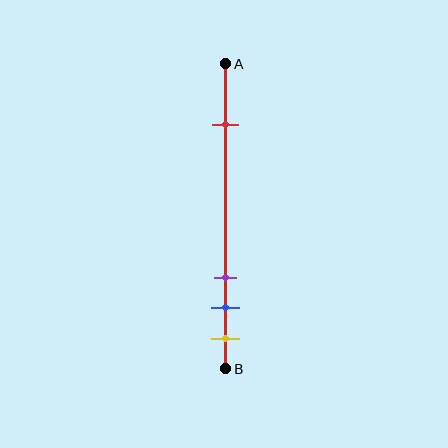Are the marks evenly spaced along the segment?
No, the marks are not evenly spaced.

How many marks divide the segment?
There are 4 marks dividing the segment.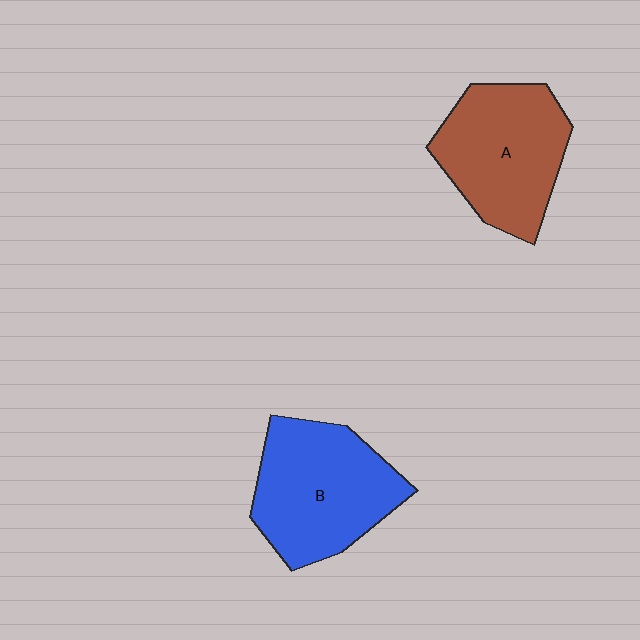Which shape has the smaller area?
Shape A (brown).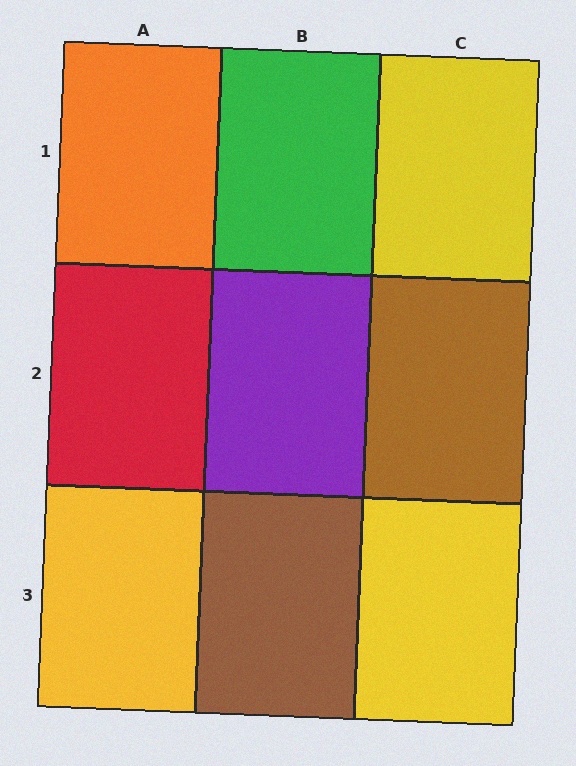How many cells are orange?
1 cell is orange.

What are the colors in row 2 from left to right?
Red, purple, brown.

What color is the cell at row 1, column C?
Yellow.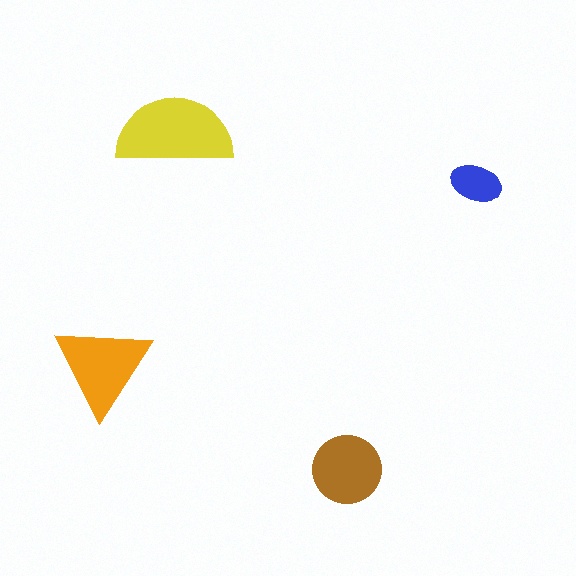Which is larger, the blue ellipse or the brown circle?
The brown circle.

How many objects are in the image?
There are 4 objects in the image.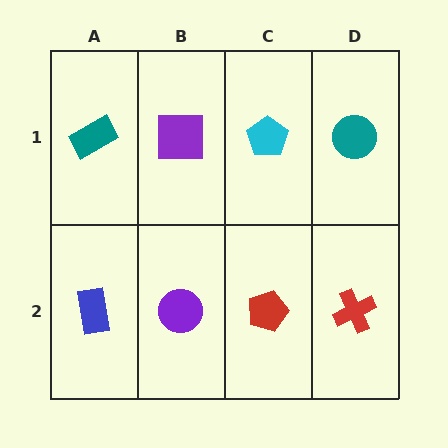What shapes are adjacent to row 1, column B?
A purple circle (row 2, column B), a teal rectangle (row 1, column A), a cyan pentagon (row 1, column C).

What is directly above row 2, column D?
A teal circle.